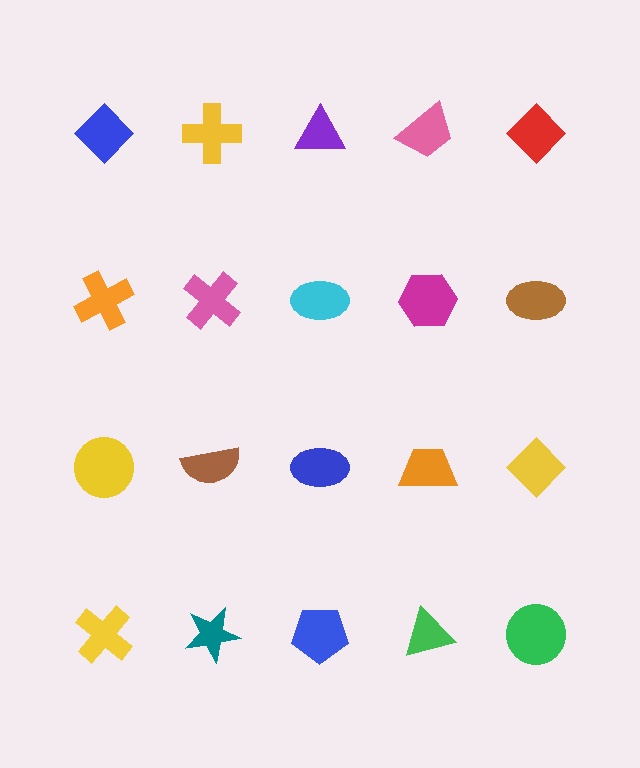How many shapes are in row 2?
5 shapes.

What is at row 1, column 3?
A purple triangle.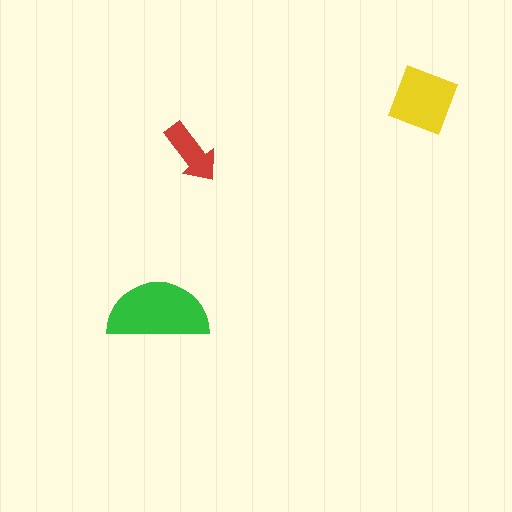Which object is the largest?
The green semicircle.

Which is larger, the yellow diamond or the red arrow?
The yellow diamond.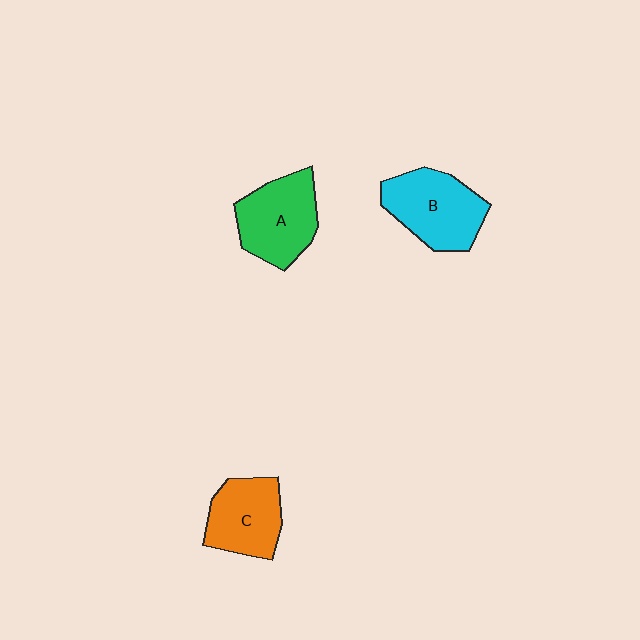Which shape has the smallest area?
Shape C (orange).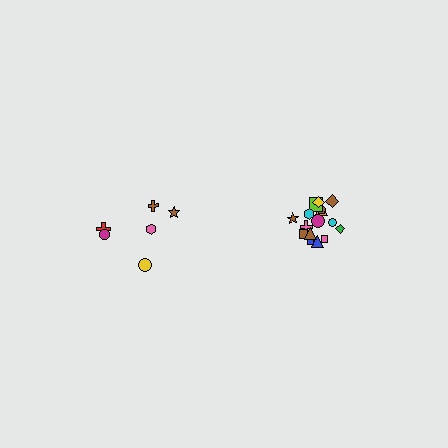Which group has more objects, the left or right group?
The right group.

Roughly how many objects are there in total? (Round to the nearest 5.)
Roughly 25 objects in total.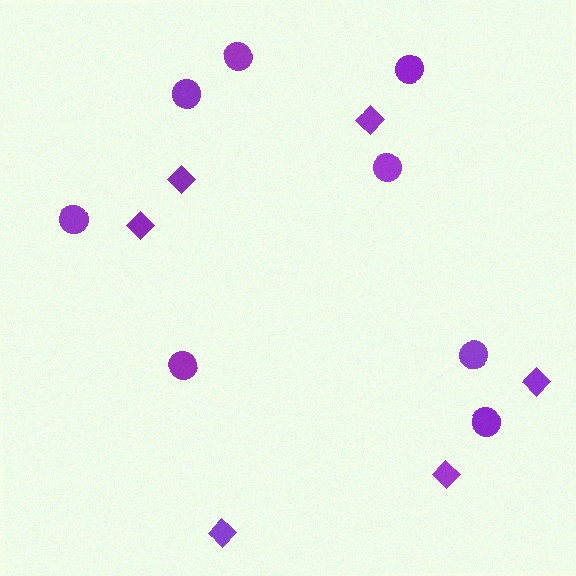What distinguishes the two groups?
There are 2 groups: one group of circles (8) and one group of diamonds (6).